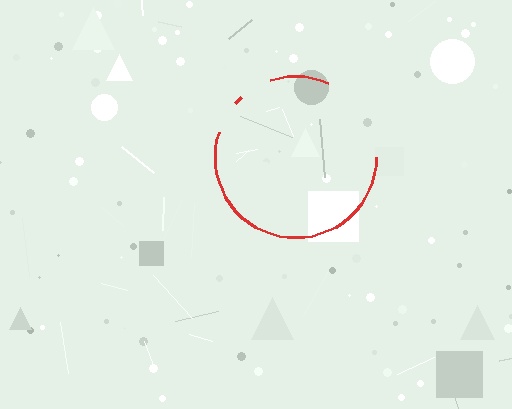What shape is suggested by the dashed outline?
The dashed outline suggests a circle.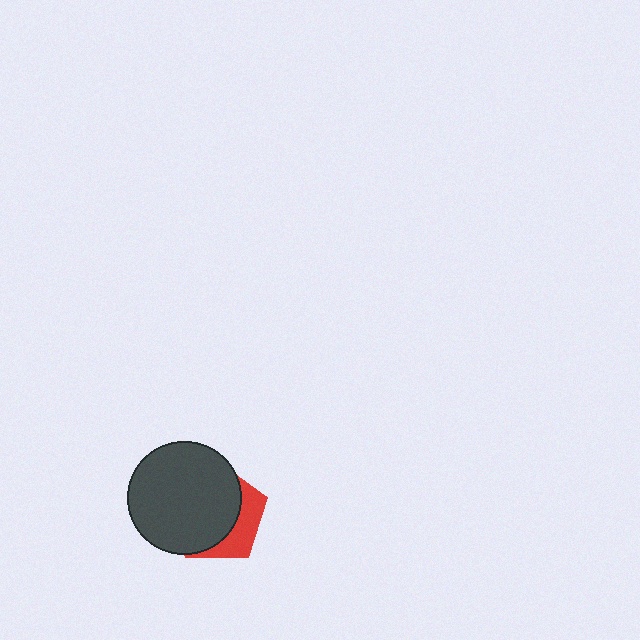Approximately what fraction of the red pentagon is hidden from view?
Roughly 70% of the red pentagon is hidden behind the dark gray circle.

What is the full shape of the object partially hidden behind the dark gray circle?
The partially hidden object is a red pentagon.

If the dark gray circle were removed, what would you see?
You would see the complete red pentagon.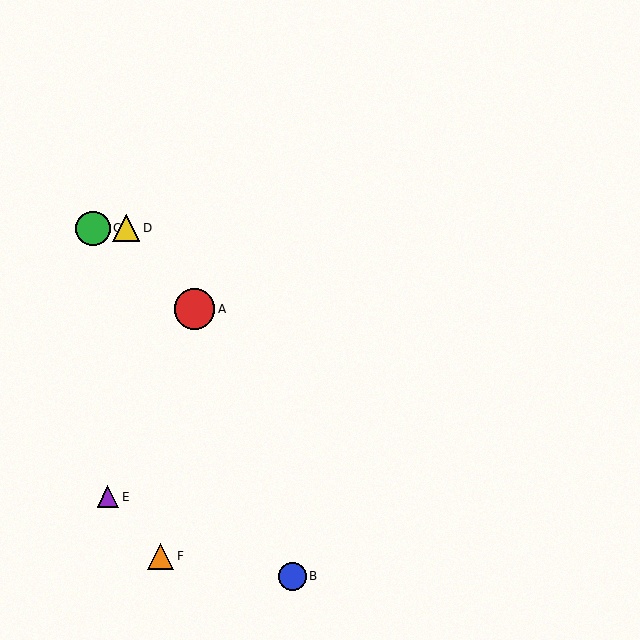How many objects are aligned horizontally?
2 objects (C, D) are aligned horizontally.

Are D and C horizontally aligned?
Yes, both are at y≈228.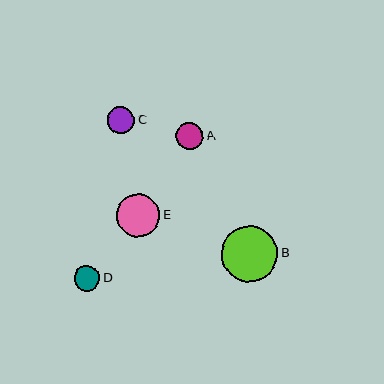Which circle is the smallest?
Circle D is the smallest with a size of approximately 26 pixels.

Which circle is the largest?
Circle B is the largest with a size of approximately 56 pixels.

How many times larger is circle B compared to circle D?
Circle B is approximately 2.2 times the size of circle D.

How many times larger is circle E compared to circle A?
Circle E is approximately 1.6 times the size of circle A.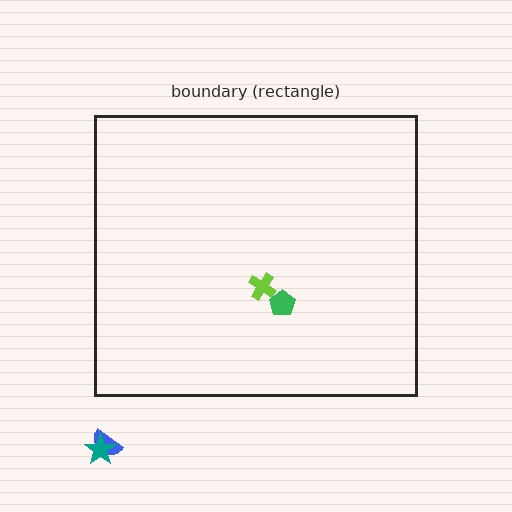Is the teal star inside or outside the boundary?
Outside.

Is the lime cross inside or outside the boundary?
Inside.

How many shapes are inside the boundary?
2 inside, 2 outside.